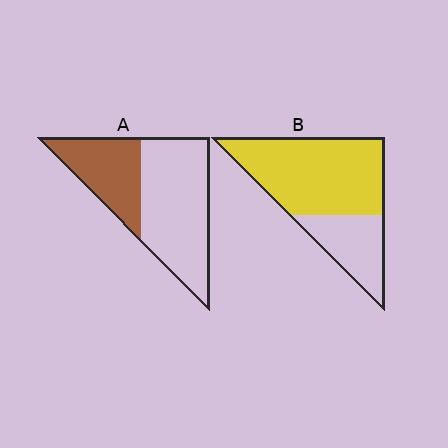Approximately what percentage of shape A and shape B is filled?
A is approximately 35% and B is approximately 70%.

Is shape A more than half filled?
No.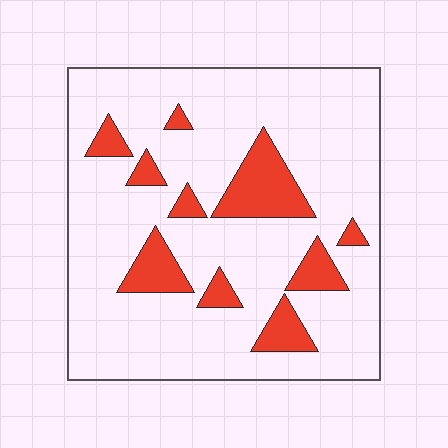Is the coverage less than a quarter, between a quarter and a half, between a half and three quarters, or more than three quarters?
Less than a quarter.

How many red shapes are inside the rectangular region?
10.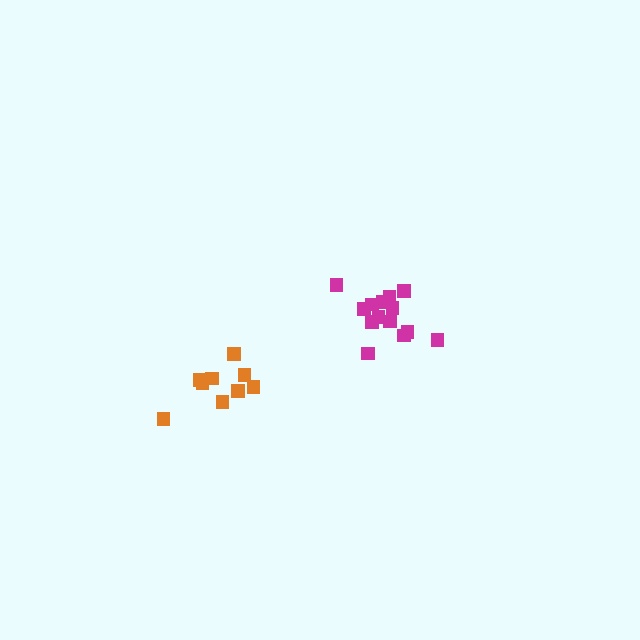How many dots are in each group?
Group 1: 14 dots, Group 2: 9 dots (23 total).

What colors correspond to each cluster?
The clusters are colored: magenta, orange.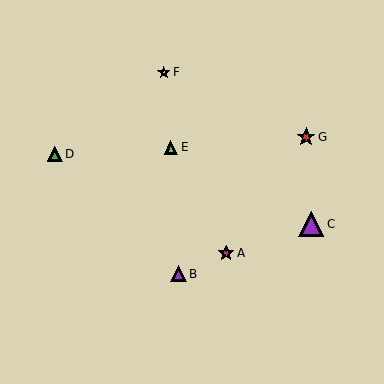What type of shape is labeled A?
Shape A is a magenta star.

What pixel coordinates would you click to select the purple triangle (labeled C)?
Click at (311, 224) to select the purple triangle C.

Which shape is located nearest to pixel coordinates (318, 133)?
The red star (labeled G) at (306, 137) is nearest to that location.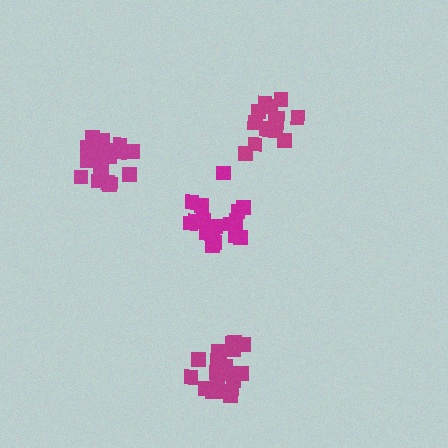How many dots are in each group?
Group 1: 18 dots, Group 2: 20 dots, Group 3: 18 dots, Group 4: 15 dots (71 total).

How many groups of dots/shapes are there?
There are 4 groups.